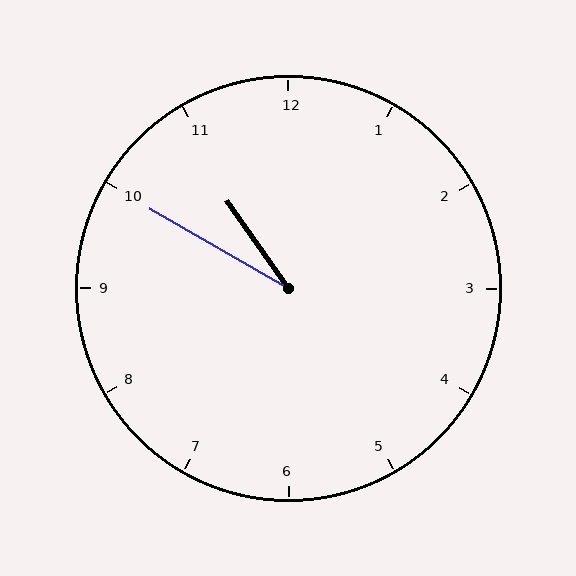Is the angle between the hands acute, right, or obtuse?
It is acute.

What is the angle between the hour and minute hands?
Approximately 25 degrees.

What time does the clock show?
10:50.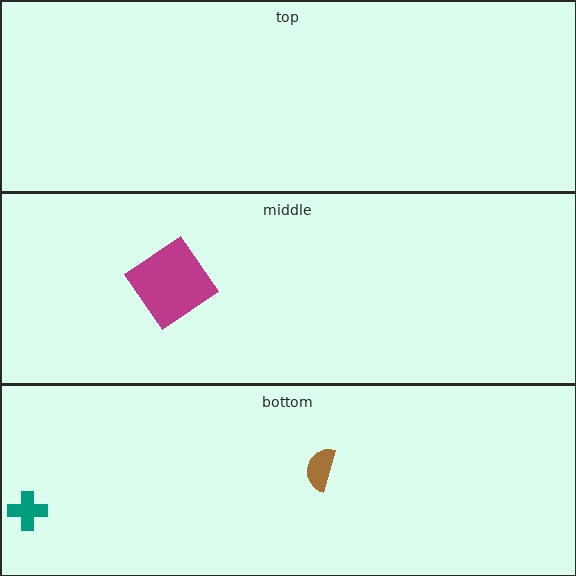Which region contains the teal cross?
The bottom region.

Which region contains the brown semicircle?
The bottom region.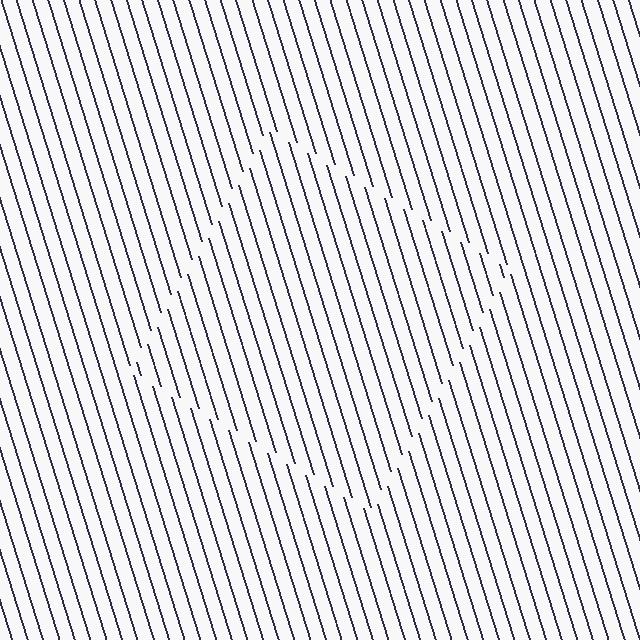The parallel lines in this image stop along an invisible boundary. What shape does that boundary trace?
An illusory square. The interior of the shape contains the same grating, shifted by half a period — the contour is defined by the phase discontinuity where line-ends from the inner and outer gratings abut.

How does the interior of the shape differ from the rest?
The interior of the shape contains the same grating, shifted by half a period — the contour is defined by the phase discontinuity where line-ends from the inner and outer gratings abut.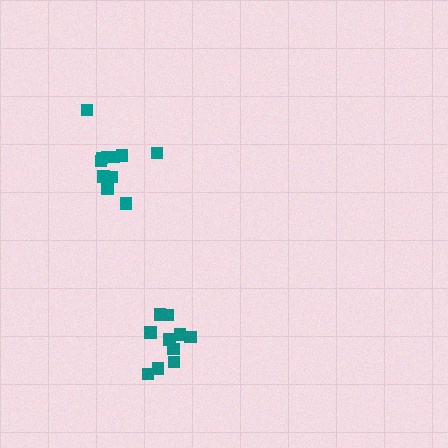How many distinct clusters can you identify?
There are 2 distinct clusters.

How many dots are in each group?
Group 1: 11 dots, Group 2: 10 dots (21 total).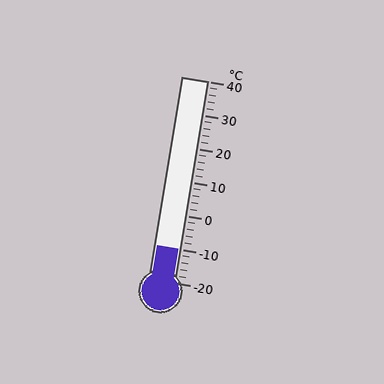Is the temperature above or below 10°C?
The temperature is below 10°C.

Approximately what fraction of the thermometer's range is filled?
The thermometer is filled to approximately 15% of its range.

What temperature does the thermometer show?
The thermometer shows approximately -10°C.